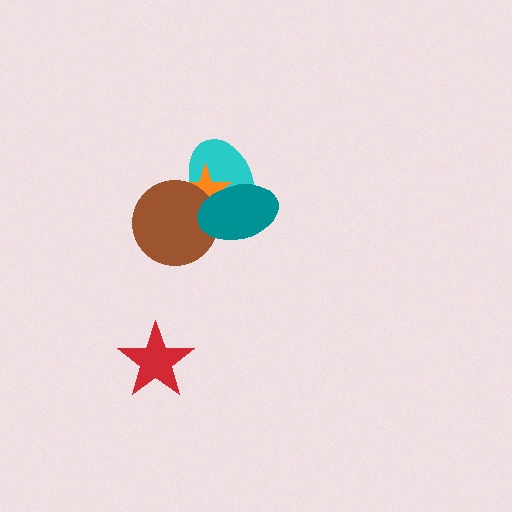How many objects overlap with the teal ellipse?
3 objects overlap with the teal ellipse.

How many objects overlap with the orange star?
3 objects overlap with the orange star.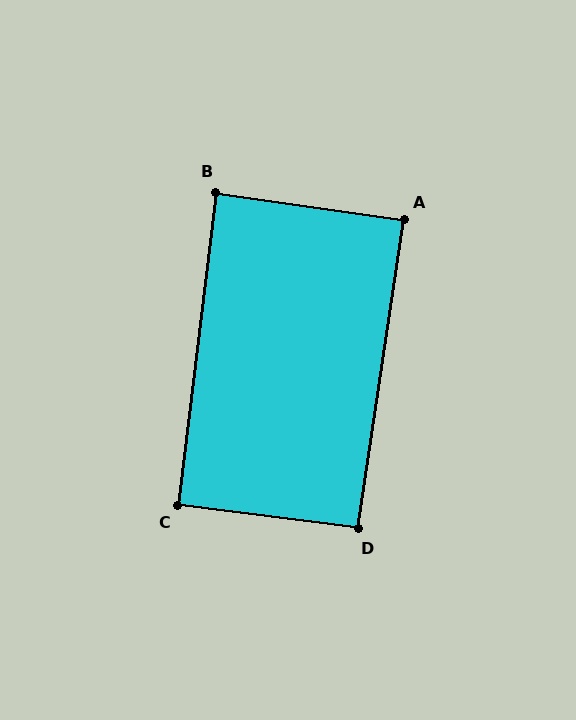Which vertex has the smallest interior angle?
B, at approximately 89 degrees.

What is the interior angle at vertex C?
Approximately 90 degrees (approximately right).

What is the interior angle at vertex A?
Approximately 90 degrees (approximately right).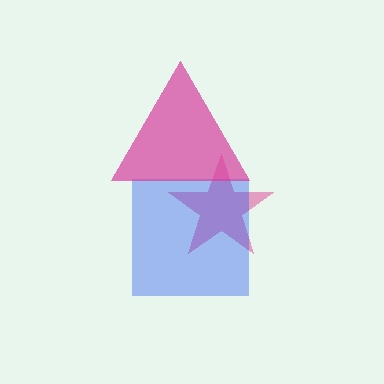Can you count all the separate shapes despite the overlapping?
Yes, there are 3 separate shapes.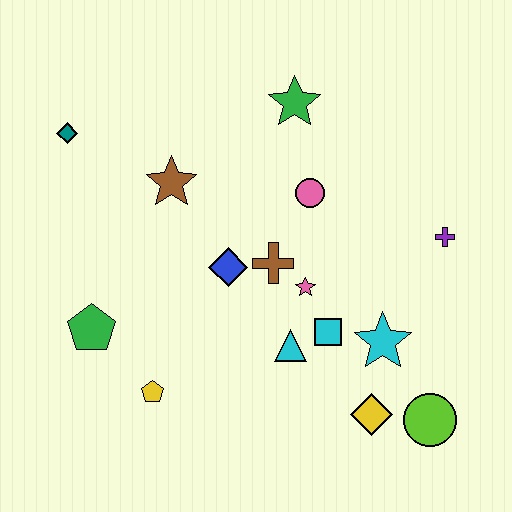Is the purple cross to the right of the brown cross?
Yes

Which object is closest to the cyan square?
The cyan triangle is closest to the cyan square.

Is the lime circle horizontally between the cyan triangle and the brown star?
No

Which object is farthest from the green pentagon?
The purple cross is farthest from the green pentagon.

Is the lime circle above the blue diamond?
No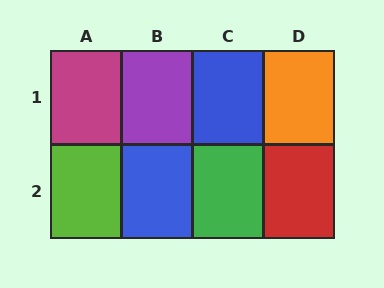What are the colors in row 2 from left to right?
Lime, blue, green, red.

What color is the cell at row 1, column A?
Magenta.